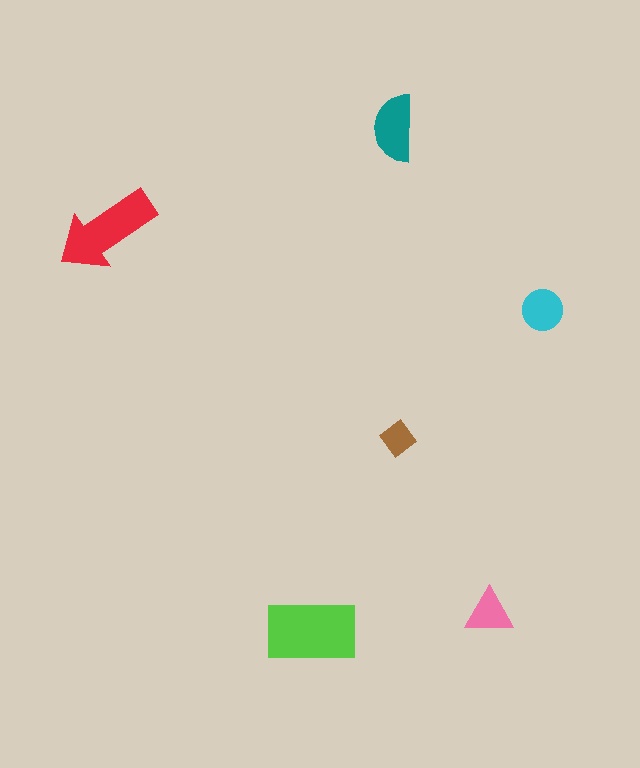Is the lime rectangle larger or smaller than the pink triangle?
Larger.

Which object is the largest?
The lime rectangle.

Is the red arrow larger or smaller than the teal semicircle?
Larger.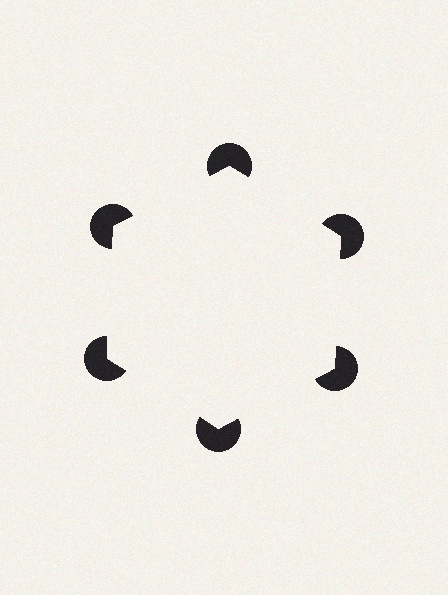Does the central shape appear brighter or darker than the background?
It typically appears slightly brighter than the background, even though no actual brightness change is drawn.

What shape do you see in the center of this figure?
An illusory hexagon — its edges are inferred from the aligned wedge cuts in the pac-man discs, not physically drawn.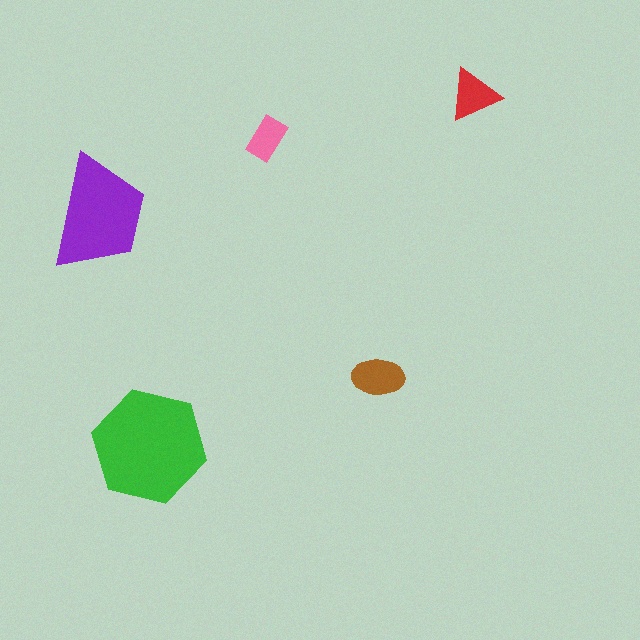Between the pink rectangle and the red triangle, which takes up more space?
The red triangle.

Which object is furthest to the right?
The red triangle is rightmost.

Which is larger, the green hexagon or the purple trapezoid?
The green hexagon.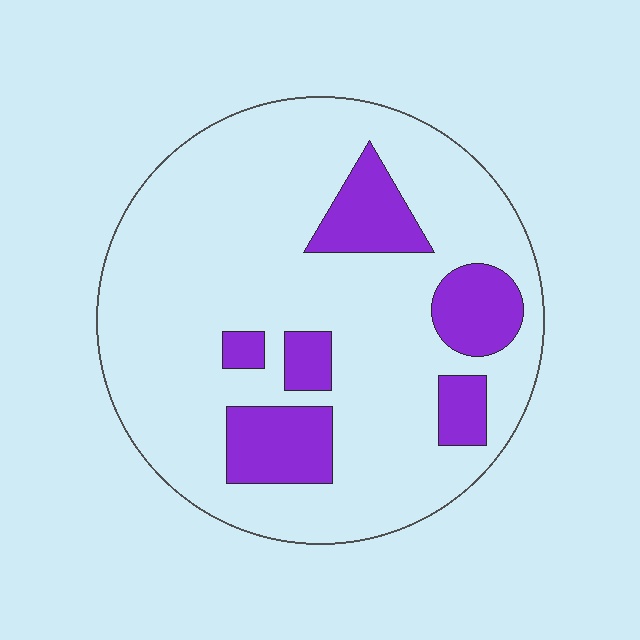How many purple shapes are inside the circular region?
6.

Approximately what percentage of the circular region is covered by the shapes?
Approximately 20%.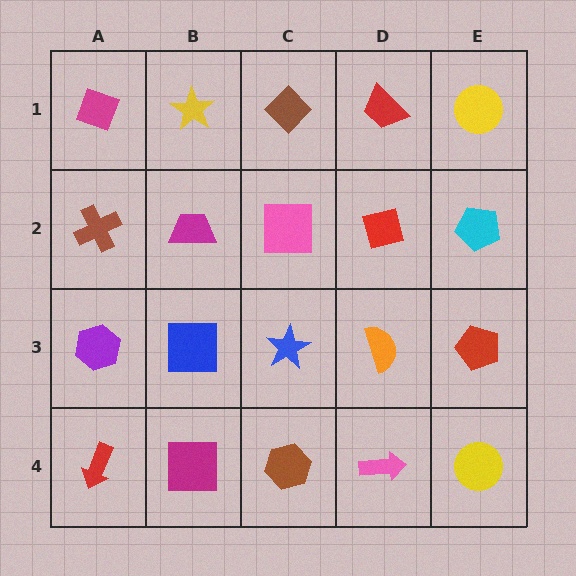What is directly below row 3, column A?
A red arrow.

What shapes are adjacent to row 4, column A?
A purple hexagon (row 3, column A), a magenta square (row 4, column B).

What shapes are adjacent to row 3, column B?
A magenta trapezoid (row 2, column B), a magenta square (row 4, column B), a purple hexagon (row 3, column A), a blue star (row 3, column C).